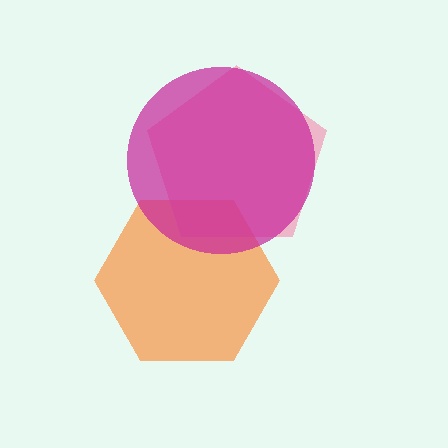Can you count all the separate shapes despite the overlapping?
Yes, there are 3 separate shapes.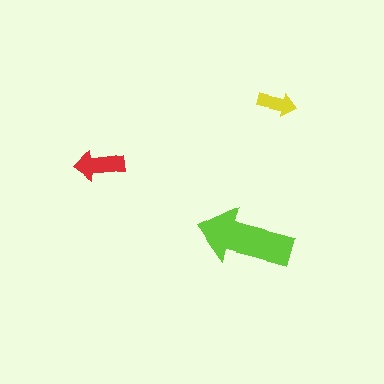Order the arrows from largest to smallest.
the lime one, the red one, the yellow one.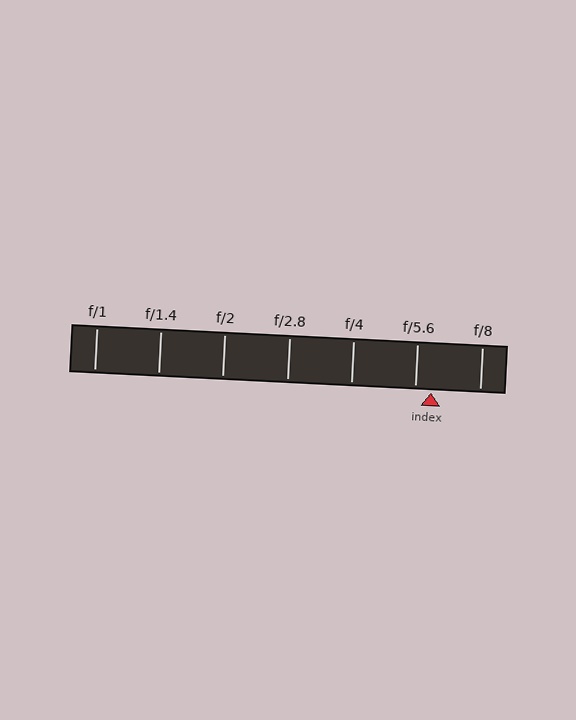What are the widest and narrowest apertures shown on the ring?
The widest aperture shown is f/1 and the narrowest is f/8.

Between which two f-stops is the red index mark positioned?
The index mark is between f/5.6 and f/8.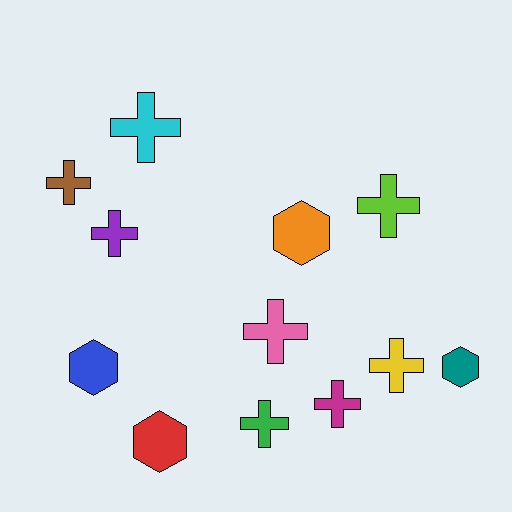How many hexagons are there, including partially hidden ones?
There are 4 hexagons.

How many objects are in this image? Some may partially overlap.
There are 12 objects.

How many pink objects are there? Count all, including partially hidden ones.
There is 1 pink object.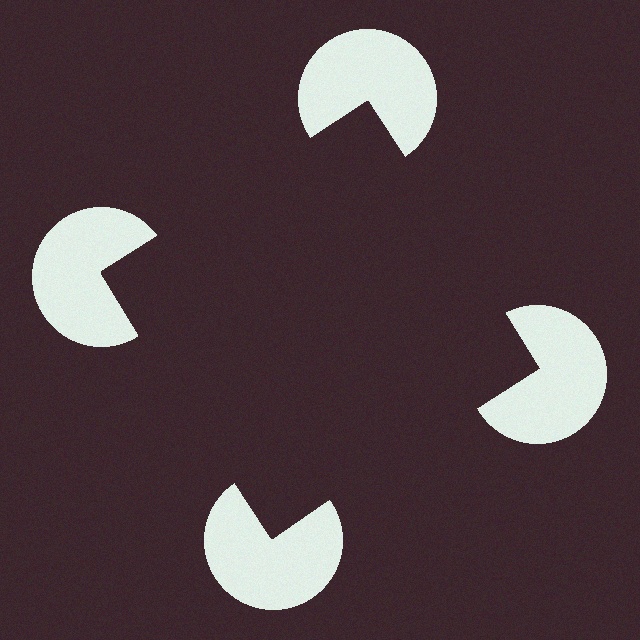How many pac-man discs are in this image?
There are 4 — one at each vertex of the illusory square.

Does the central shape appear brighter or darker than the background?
It typically appears slightly darker than the background, even though no actual brightness change is drawn.